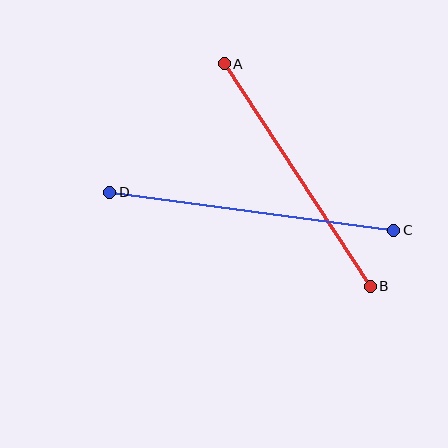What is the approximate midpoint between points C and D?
The midpoint is at approximately (252, 211) pixels.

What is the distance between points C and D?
The distance is approximately 286 pixels.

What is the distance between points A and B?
The distance is approximately 266 pixels.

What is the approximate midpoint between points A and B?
The midpoint is at approximately (297, 175) pixels.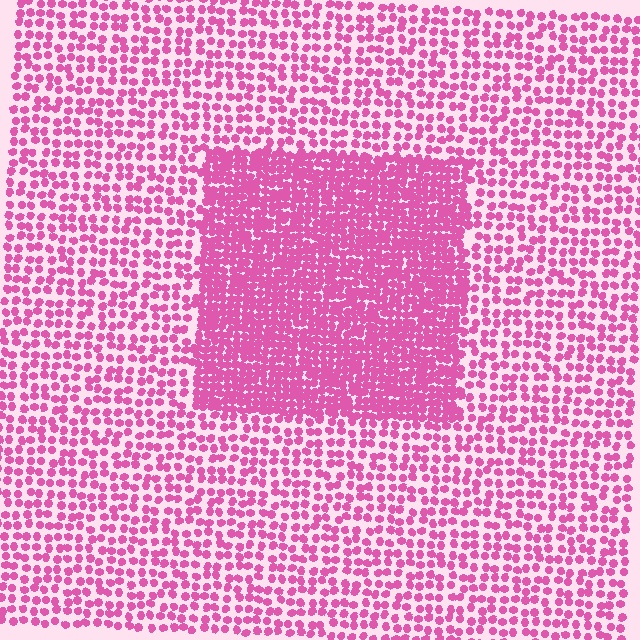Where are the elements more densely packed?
The elements are more densely packed inside the rectangle boundary.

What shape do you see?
I see a rectangle.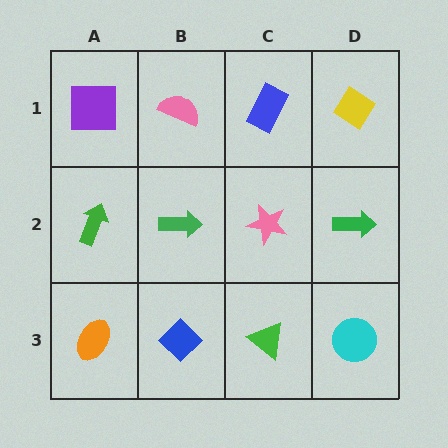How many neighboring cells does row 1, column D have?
2.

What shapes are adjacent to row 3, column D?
A green arrow (row 2, column D), a green triangle (row 3, column C).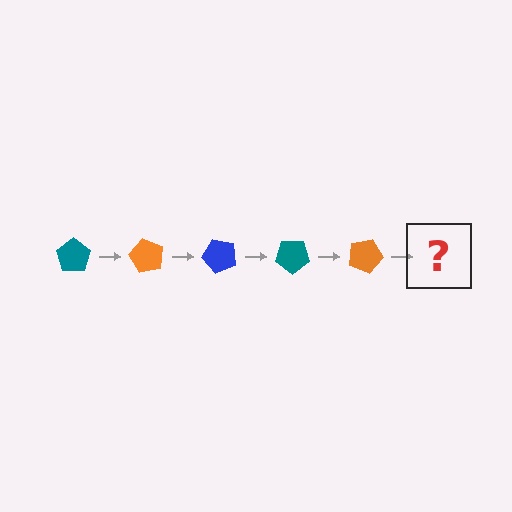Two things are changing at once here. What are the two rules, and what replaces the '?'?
The two rules are that it rotates 60 degrees each step and the color cycles through teal, orange, and blue. The '?' should be a blue pentagon, rotated 300 degrees from the start.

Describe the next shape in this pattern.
It should be a blue pentagon, rotated 300 degrees from the start.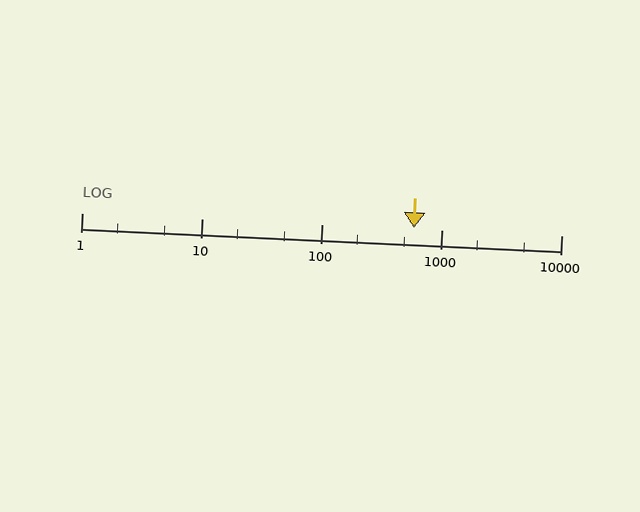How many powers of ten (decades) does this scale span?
The scale spans 4 decades, from 1 to 10000.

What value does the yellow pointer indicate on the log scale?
The pointer indicates approximately 590.